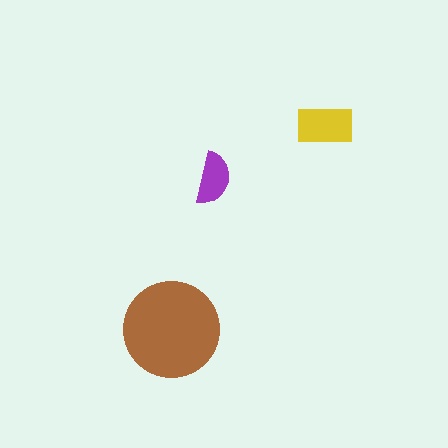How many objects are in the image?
There are 3 objects in the image.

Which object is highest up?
The yellow rectangle is topmost.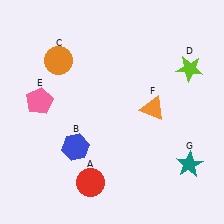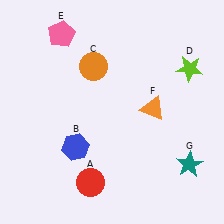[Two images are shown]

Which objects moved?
The objects that moved are: the orange circle (C), the pink pentagon (E).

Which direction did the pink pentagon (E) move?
The pink pentagon (E) moved up.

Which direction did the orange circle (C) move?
The orange circle (C) moved right.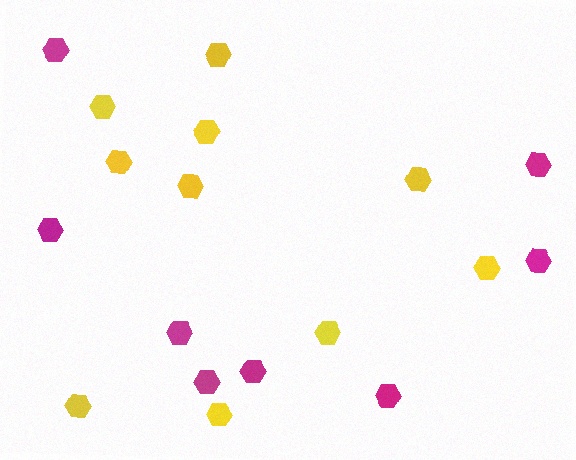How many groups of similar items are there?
There are 2 groups: one group of yellow hexagons (10) and one group of magenta hexagons (8).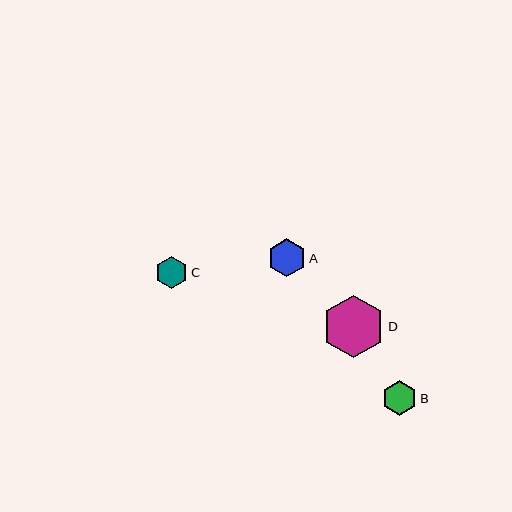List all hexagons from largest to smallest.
From largest to smallest: D, A, B, C.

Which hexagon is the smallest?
Hexagon C is the smallest with a size of approximately 32 pixels.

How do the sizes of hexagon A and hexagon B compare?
Hexagon A and hexagon B are approximately the same size.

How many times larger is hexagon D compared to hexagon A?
Hexagon D is approximately 1.6 times the size of hexagon A.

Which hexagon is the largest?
Hexagon D is the largest with a size of approximately 63 pixels.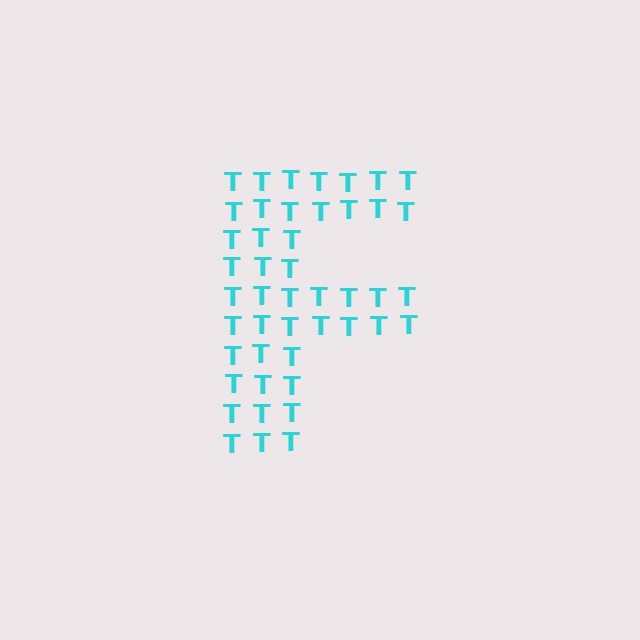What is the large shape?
The large shape is the letter F.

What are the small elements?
The small elements are letter T's.